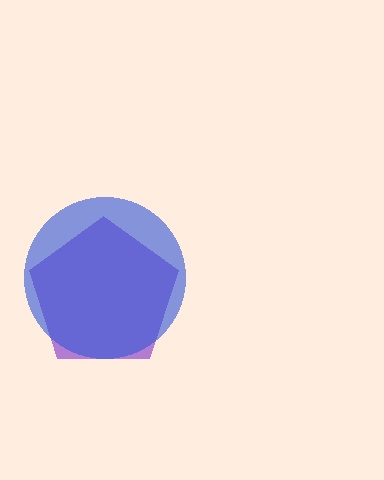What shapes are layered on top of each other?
The layered shapes are: a purple pentagon, a blue circle.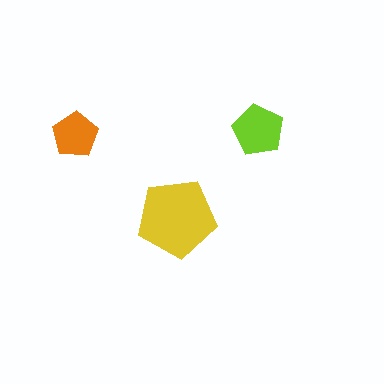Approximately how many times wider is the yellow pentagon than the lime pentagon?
About 1.5 times wider.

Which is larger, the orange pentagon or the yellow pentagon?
The yellow one.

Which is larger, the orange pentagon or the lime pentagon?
The lime one.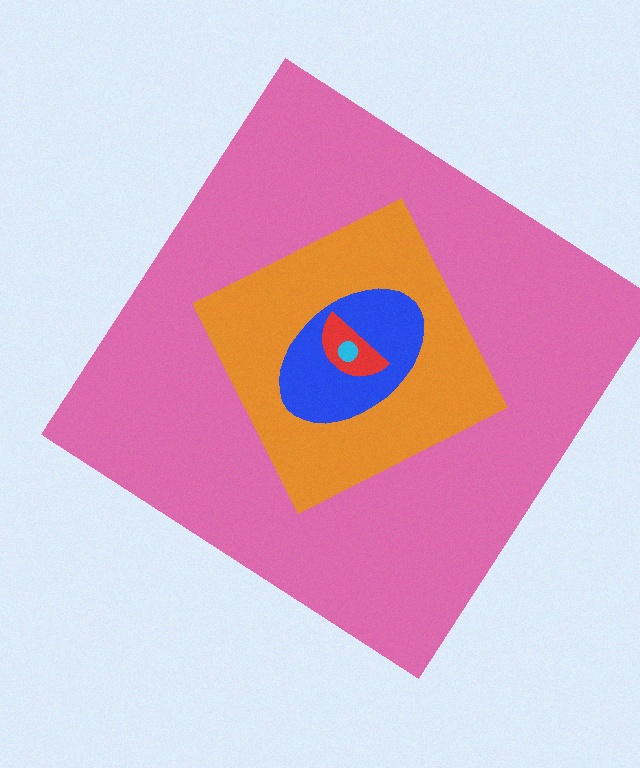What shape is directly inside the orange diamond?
The blue ellipse.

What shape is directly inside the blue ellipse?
The red semicircle.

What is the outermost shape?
The pink diamond.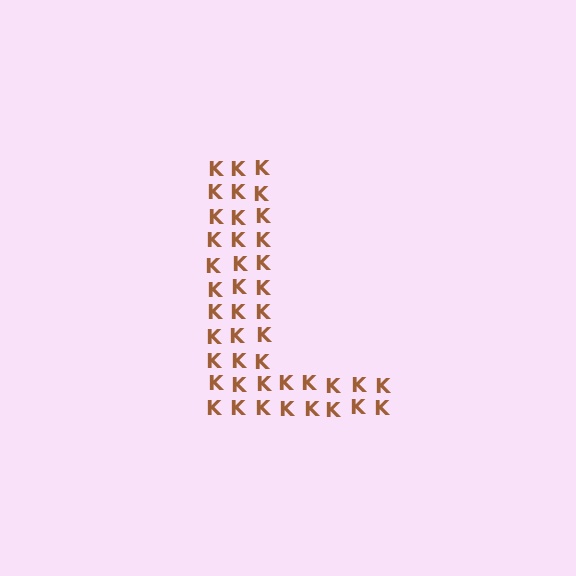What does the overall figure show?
The overall figure shows the letter L.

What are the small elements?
The small elements are letter K's.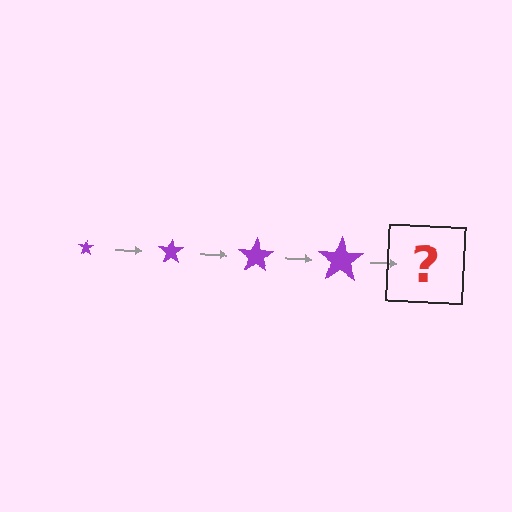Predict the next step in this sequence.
The next step is a purple star, larger than the previous one.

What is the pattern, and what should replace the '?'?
The pattern is that the star gets progressively larger each step. The '?' should be a purple star, larger than the previous one.